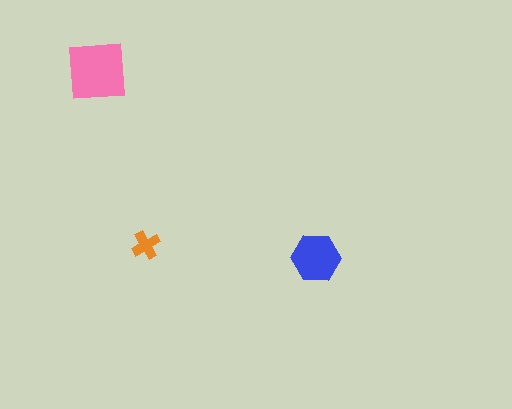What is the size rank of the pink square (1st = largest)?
1st.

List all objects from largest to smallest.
The pink square, the blue hexagon, the orange cross.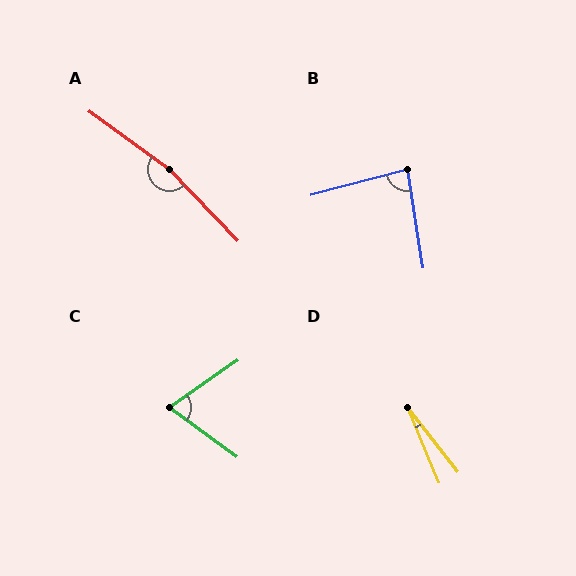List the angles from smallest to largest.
D (15°), C (71°), B (84°), A (169°).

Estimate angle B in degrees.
Approximately 84 degrees.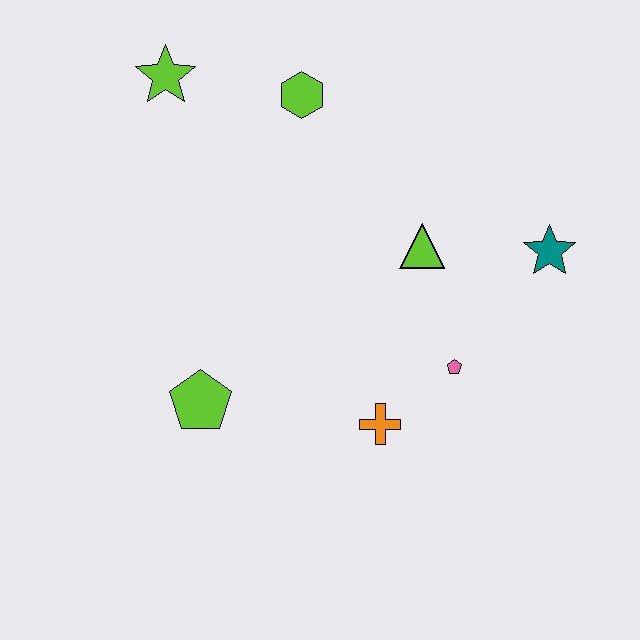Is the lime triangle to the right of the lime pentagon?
Yes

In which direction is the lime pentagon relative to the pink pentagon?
The lime pentagon is to the left of the pink pentagon.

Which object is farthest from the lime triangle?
The lime star is farthest from the lime triangle.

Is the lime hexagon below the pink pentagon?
No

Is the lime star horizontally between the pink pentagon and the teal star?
No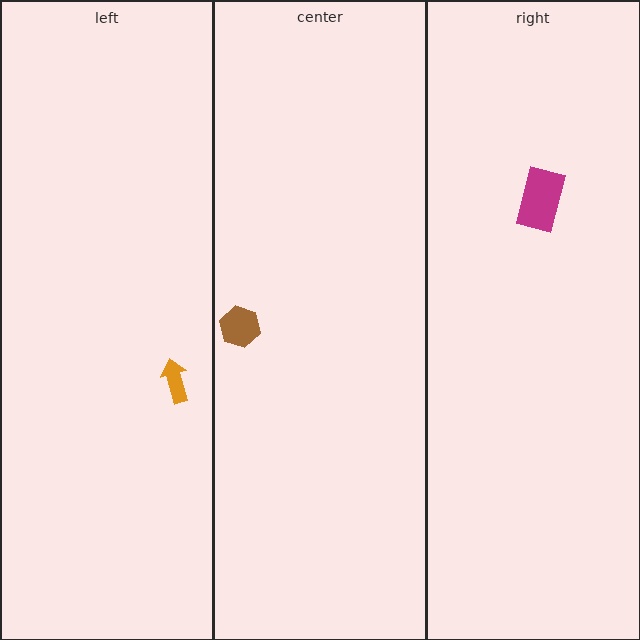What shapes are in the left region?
The orange arrow.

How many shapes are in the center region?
1.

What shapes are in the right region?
The magenta rectangle.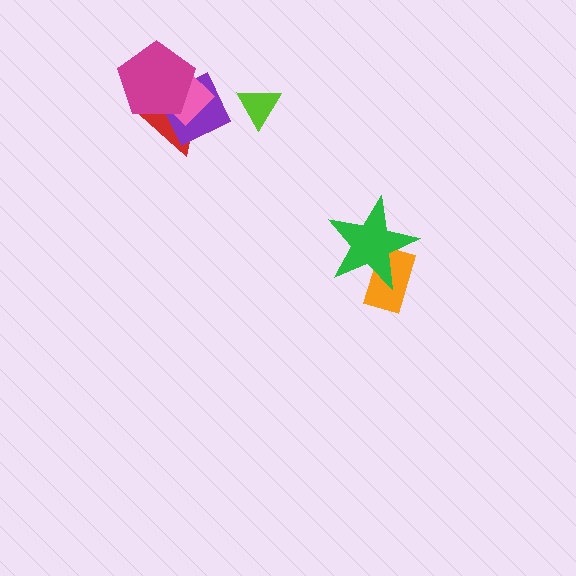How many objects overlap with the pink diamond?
3 objects overlap with the pink diamond.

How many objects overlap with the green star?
1 object overlaps with the green star.